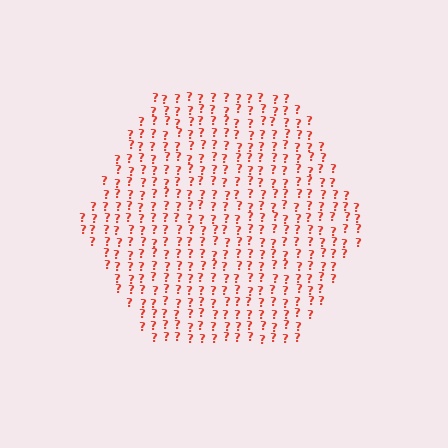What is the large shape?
The large shape is a hexagon.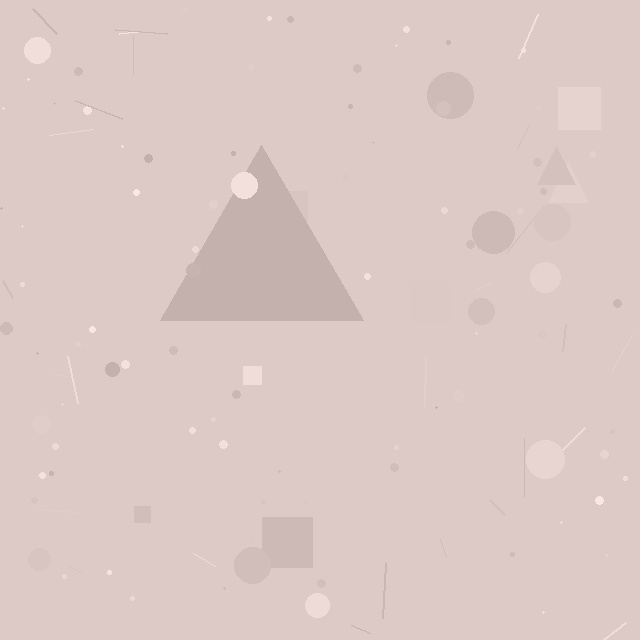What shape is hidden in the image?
A triangle is hidden in the image.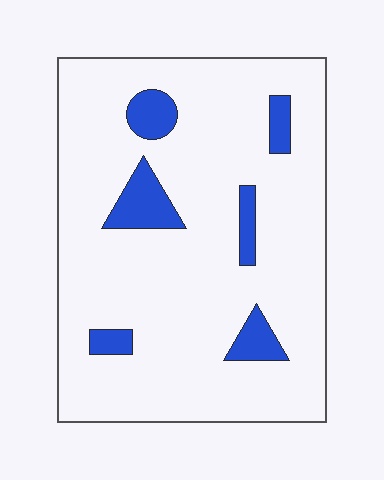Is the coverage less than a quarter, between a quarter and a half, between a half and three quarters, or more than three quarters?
Less than a quarter.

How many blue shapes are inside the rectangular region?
6.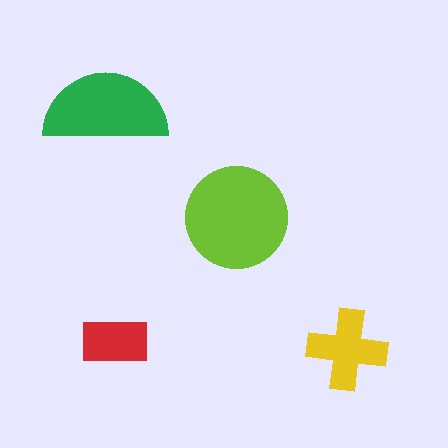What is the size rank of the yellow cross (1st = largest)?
3rd.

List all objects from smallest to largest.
The red rectangle, the yellow cross, the green semicircle, the lime circle.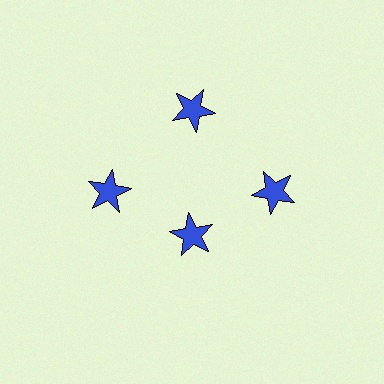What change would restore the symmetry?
The symmetry would be restored by moving it outward, back onto the ring so that all 4 stars sit at equal angles and equal distance from the center.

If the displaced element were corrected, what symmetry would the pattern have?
It would have 4-fold rotational symmetry — the pattern would map onto itself every 90 degrees.